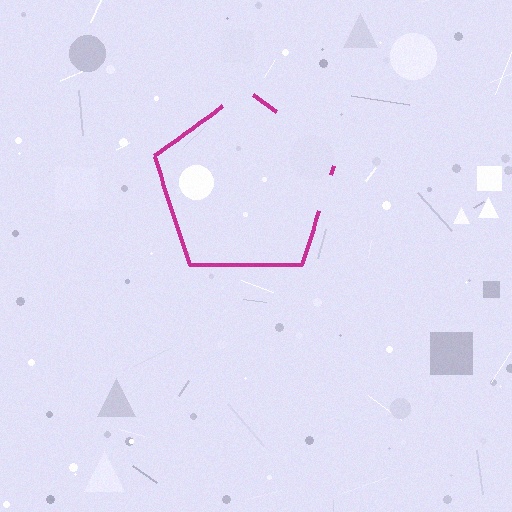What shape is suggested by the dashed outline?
The dashed outline suggests a pentagon.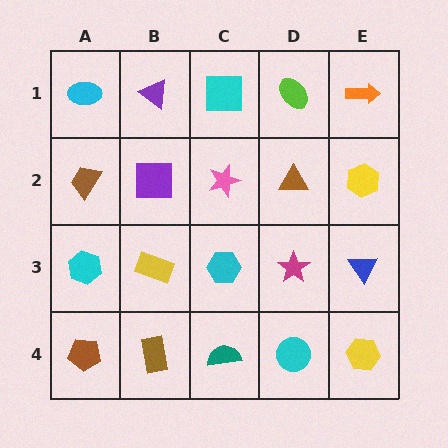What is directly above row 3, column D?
A brown triangle.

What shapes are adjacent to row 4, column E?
A blue triangle (row 3, column E), a cyan circle (row 4, column D).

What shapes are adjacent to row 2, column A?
A cyan ellipse (row 1, column A), a cyan hexagon (row 3, column A), a purple square (row 2, column B).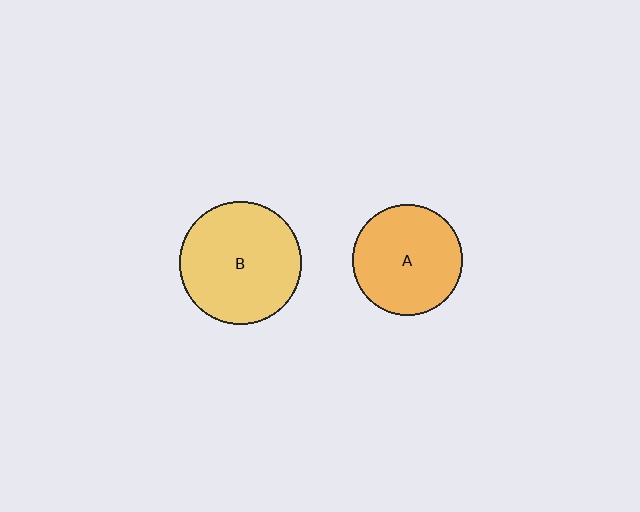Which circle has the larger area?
Circle B (yellow).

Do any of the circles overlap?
No, none of the circles overlap.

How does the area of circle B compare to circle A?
Approximately 1.2 times.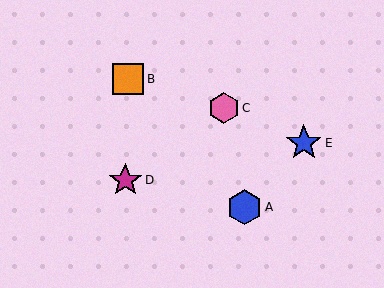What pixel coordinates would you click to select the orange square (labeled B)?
Click at (128, 79) to select the orange square B.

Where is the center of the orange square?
The center of the orange square is at (128, 79).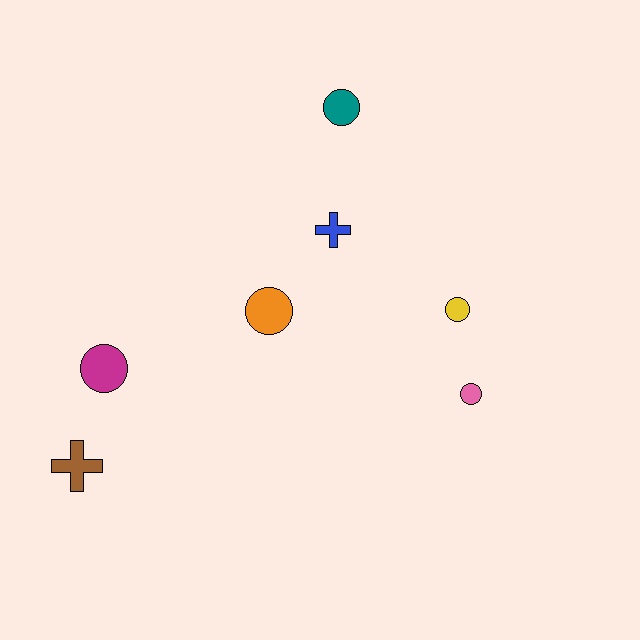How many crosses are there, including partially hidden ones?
There are 2 crosses.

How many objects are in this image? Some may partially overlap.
There are 7 objects.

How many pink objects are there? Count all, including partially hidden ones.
There is 1 pink object.